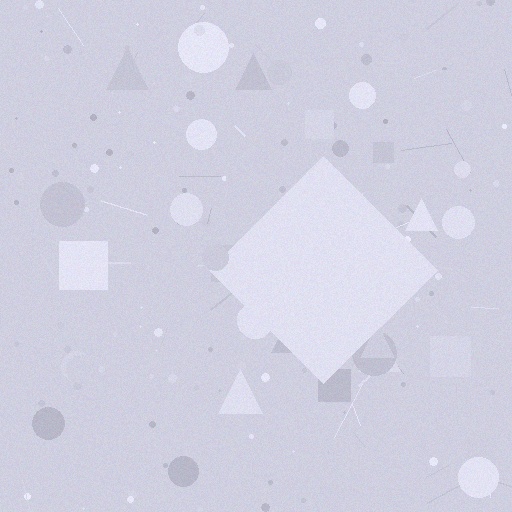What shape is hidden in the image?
A diamond is hidden in the image.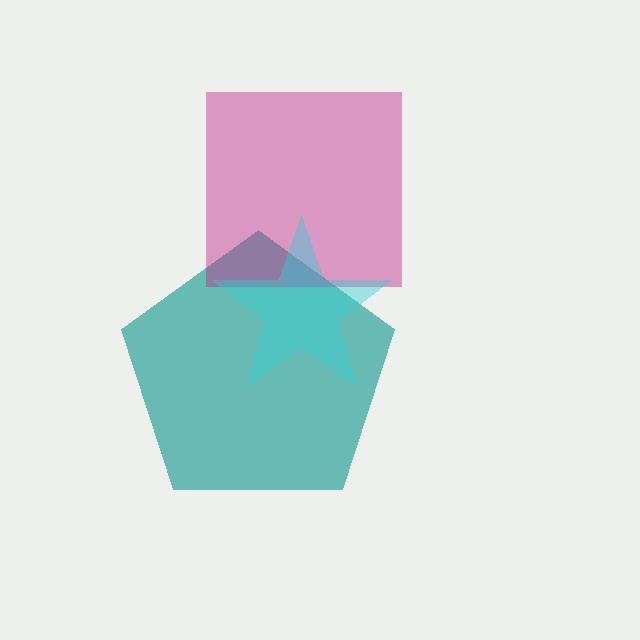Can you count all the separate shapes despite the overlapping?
Yes, there are 3 separate shapes.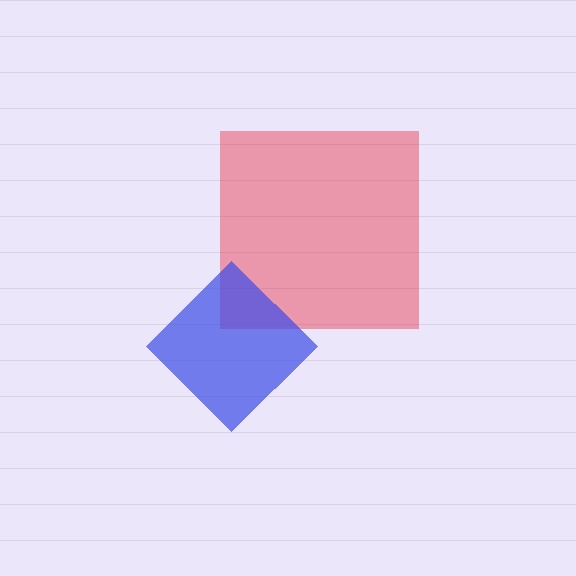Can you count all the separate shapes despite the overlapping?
Yes, there are 2 separate shapes.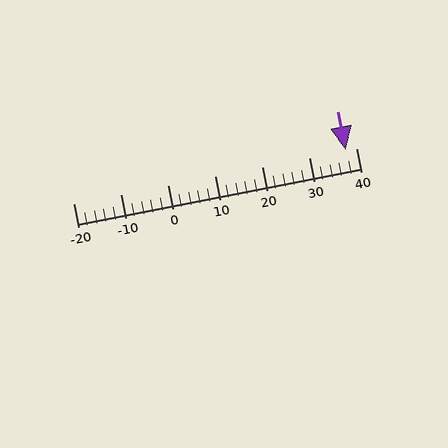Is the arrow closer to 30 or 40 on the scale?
The arrow is closer to 40.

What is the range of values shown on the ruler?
The ruler shows values from -20 to 40.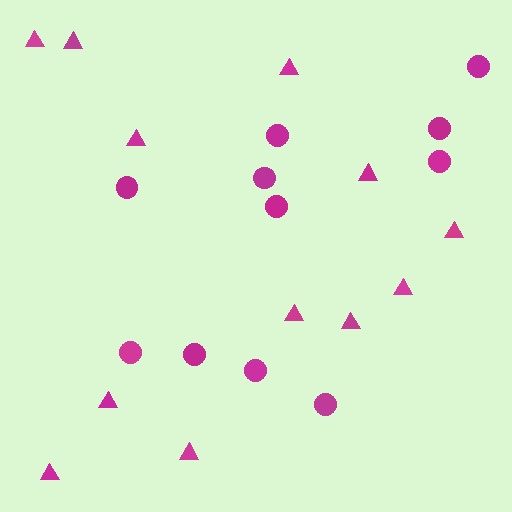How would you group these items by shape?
There are 2 groups: one group of circles (11) and one group of triangles (12).